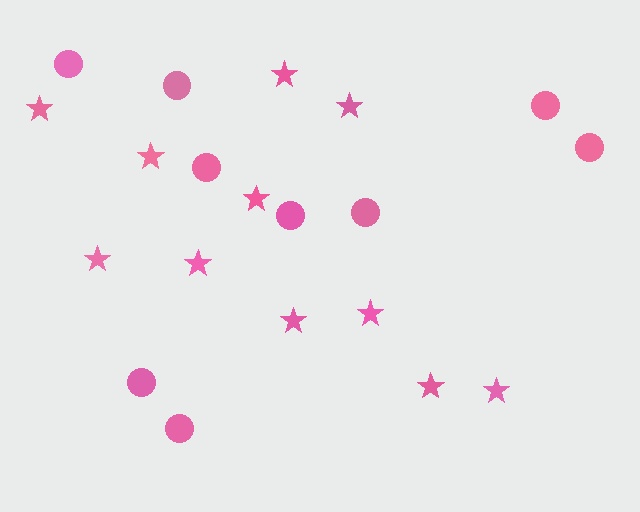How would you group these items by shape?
There are 2 groups: one group of stars (11) and one group of circles (9).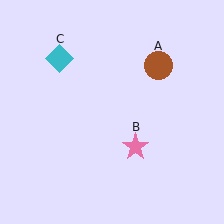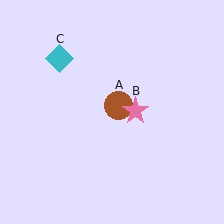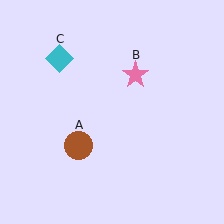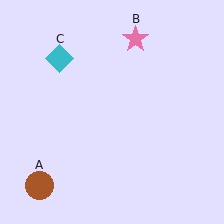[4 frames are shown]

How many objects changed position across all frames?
2 objects changed position: brown circle (object A), pink star (object B).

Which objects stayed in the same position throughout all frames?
Cyan diamond (object C) remained stationary.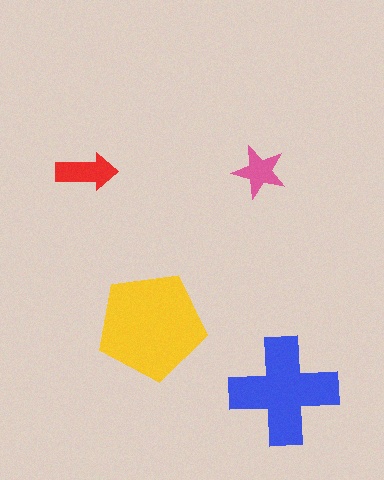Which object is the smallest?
The pink star.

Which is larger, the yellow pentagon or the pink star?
The yellow pentagon.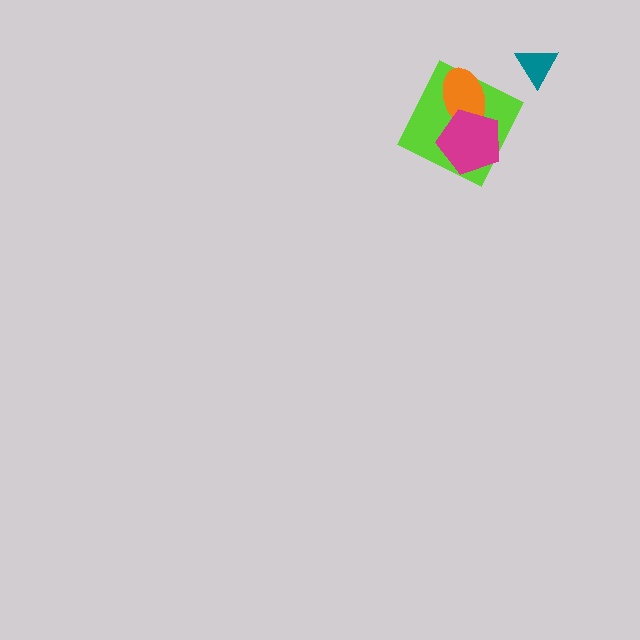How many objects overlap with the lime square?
2 objects overlap with the lime square.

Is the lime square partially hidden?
Yes, it is partially covered by another shape.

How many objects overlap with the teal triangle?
0 objects overlap with the teal triangle.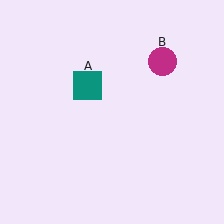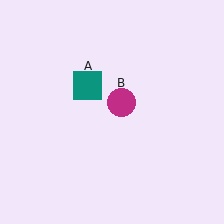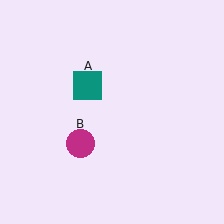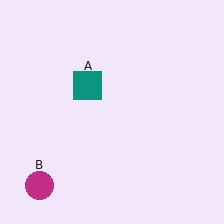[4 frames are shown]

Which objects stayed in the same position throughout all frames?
Teal square (object A) remained stationary.